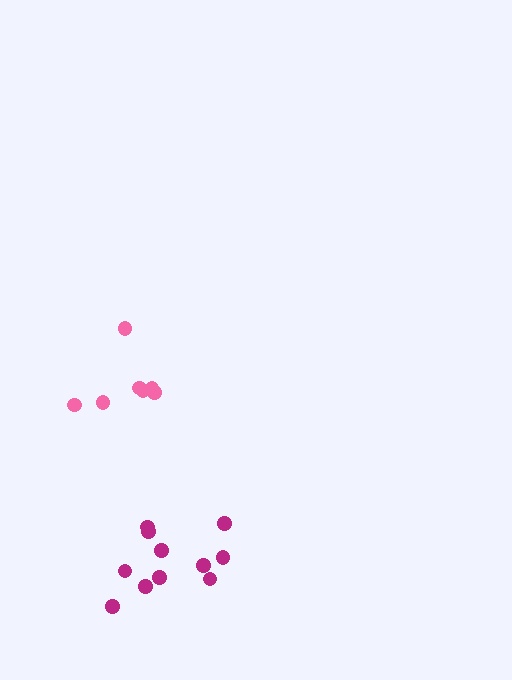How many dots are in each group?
Group 1: 11 dots, Group 2: 7 dots (18 total).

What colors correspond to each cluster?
The clusters are colored: magenta, pink.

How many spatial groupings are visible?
There are 2 spatial groupings.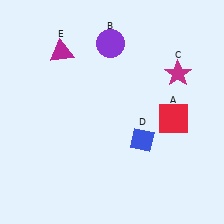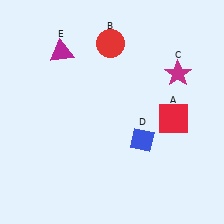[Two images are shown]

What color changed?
The circle (B) changed from purple in Image 1 to red in Image 2.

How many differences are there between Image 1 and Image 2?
There is 1 difference between the two images.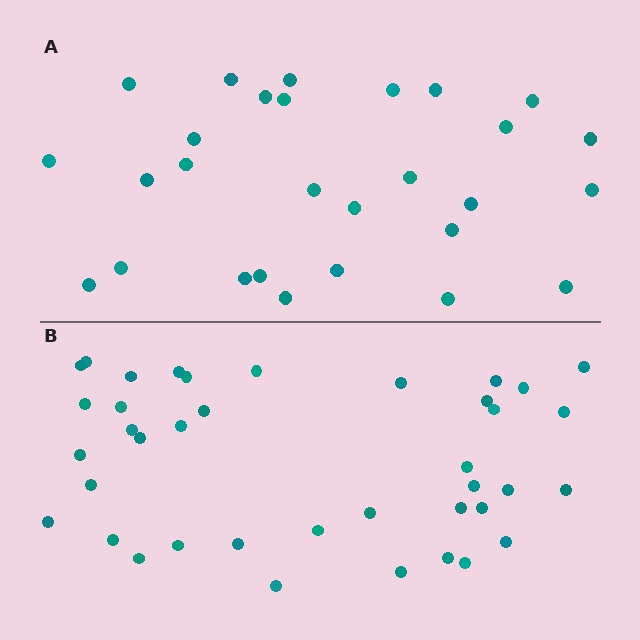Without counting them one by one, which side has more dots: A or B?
Region B (the bottom region) has more dots.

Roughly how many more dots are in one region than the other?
Region B has roughly 12 or so more dots than region A.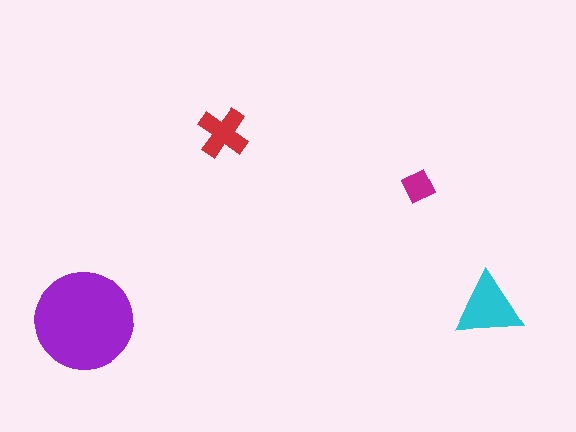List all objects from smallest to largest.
The magenta diamond, the red cross, the cyan triangle, the purple circle.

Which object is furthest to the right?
The cyan triangle is rightmost.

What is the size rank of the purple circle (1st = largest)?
1st.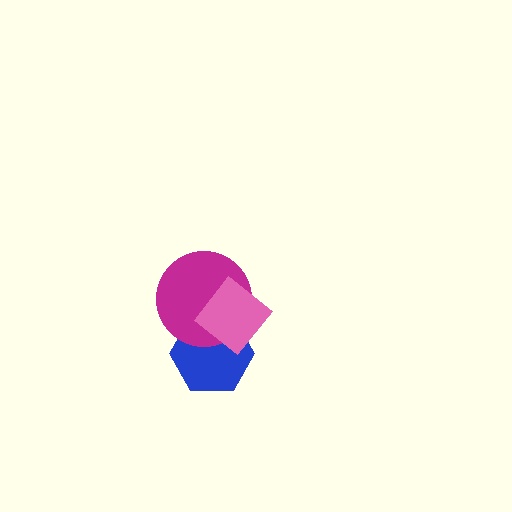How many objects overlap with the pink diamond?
2 objects overlap with the pink diamond.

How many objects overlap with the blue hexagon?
2 objects overlap with the blue hexagon.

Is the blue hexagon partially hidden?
Yes, it is partially covered by another shape.